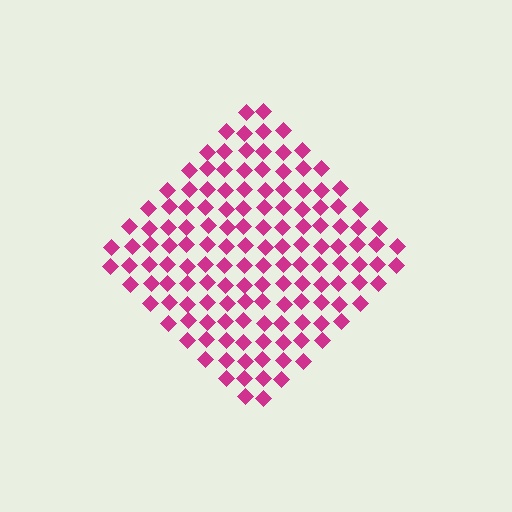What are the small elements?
The small elements are diamonds.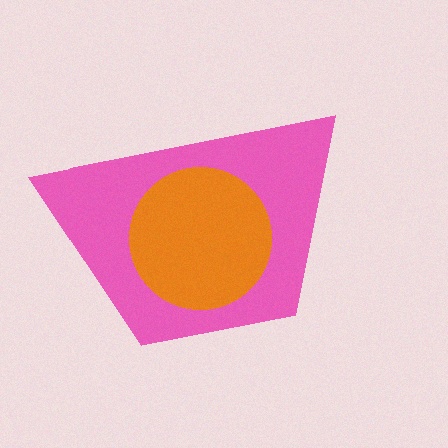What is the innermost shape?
The orange circle.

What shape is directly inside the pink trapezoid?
The orange circle.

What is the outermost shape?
The pink trapezoid.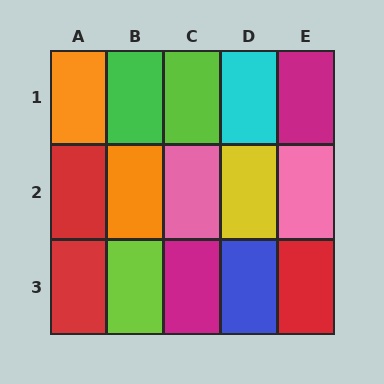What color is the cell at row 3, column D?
Blue.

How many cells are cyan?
1 cell is cyan.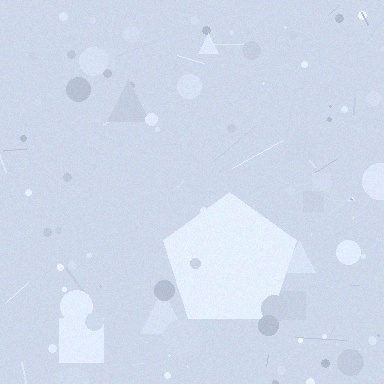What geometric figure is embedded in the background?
A pentagon is embedded in the background.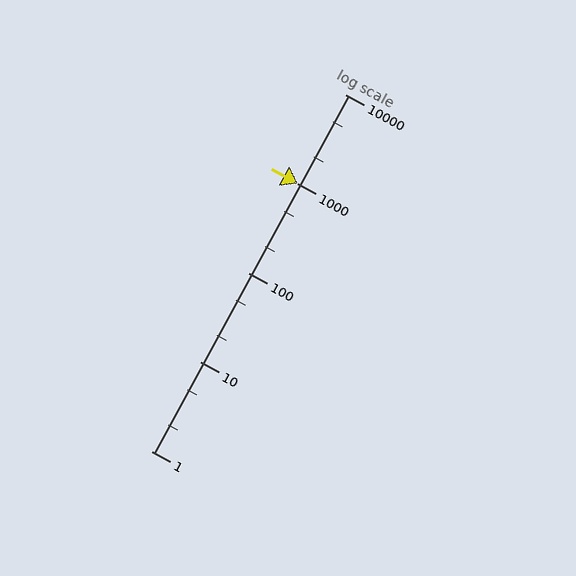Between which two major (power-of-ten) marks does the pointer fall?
The pointer is between 100 and 1000.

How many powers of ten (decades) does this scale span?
The scale spans 4 decades, from 1 to 10000.